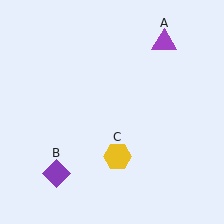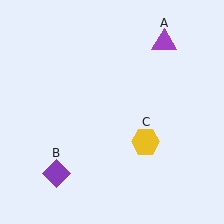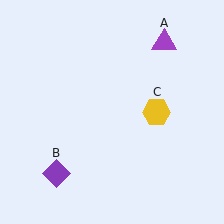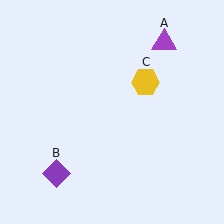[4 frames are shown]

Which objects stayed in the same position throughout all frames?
Purple triangle (object A) and purple diamond (object B) remained stationary.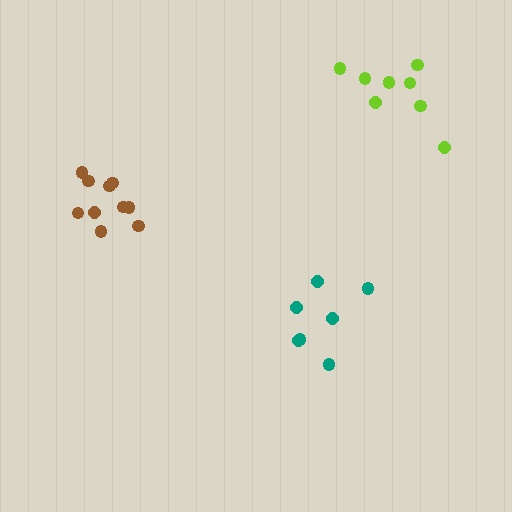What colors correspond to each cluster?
The clusters are colored: lime, teal, brown.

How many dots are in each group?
Group 1: 8 dots, Group 2: 7 dots, Group 3: 10 dots (25 total).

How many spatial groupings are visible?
There are 3 spatial groupings.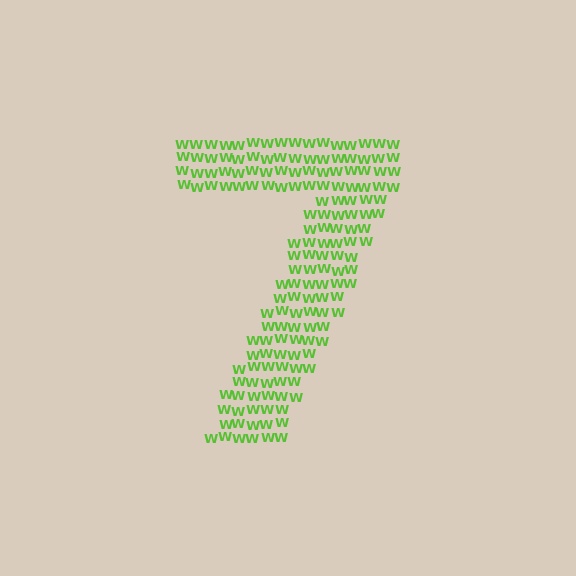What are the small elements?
The small elements are letter W's.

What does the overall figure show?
The overall figure shows the digit 7.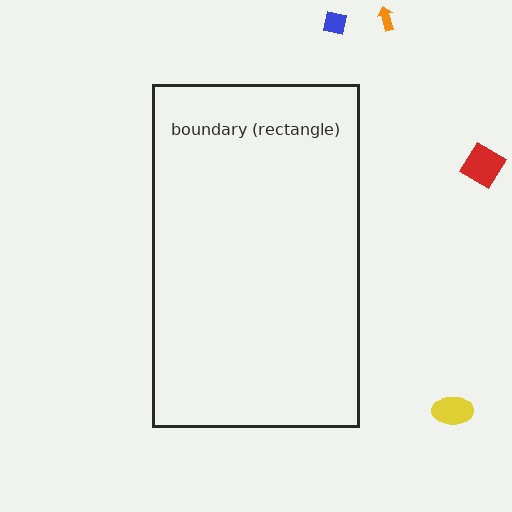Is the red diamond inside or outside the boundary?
Outside.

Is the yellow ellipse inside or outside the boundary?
Outside.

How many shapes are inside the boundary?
0 inside, 4 outside.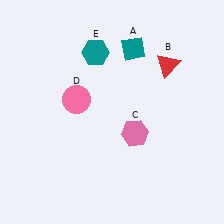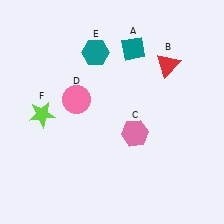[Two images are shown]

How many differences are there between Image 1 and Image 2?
There is 1 difference between the two images.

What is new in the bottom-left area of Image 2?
A lime star (F) was added in the bottom-left area of Image 2.